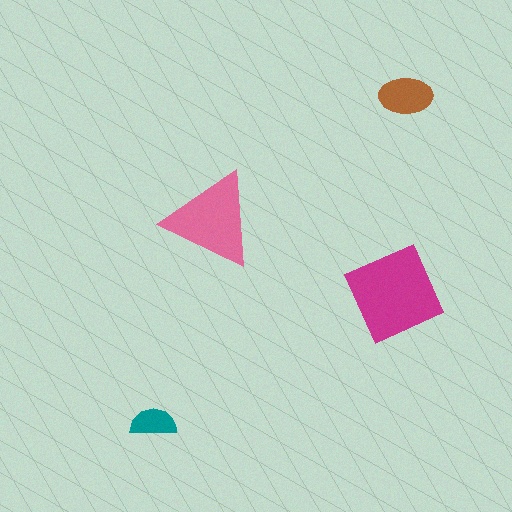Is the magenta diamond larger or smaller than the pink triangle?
Larger.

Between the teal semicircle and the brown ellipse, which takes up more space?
The brown ellipse.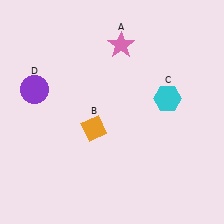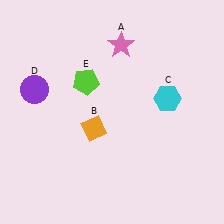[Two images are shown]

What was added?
A lime pentagon (E) was added in Image 2.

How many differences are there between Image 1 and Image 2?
There is 1 difference between the two images.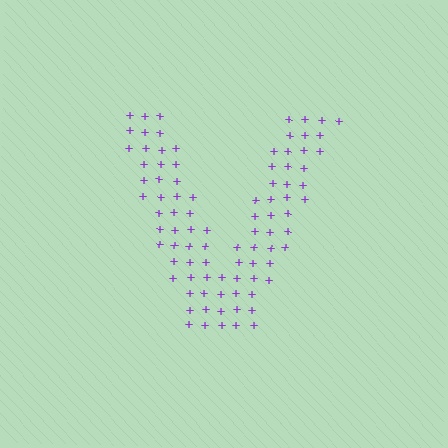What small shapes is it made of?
It is made of small plus signs.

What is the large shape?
The large shape is the letter V.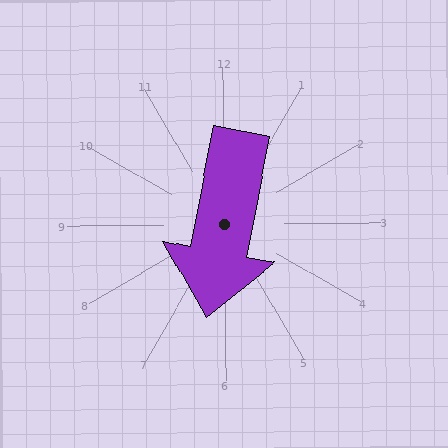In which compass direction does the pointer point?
South.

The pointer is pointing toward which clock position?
Roughly 6 o'clock.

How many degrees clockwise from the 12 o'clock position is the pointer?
Approximately 191 degrees.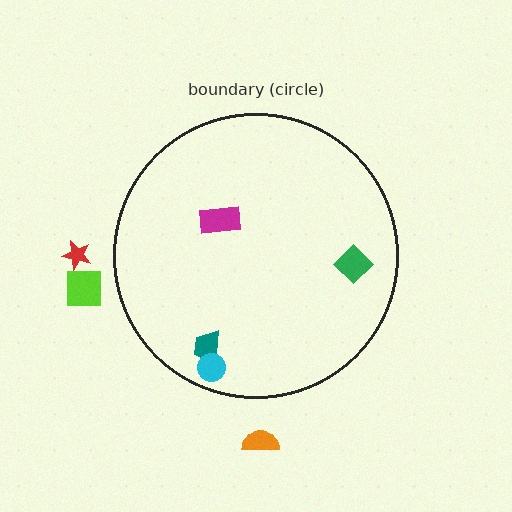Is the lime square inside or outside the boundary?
Outside.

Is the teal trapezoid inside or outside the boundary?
Inside.